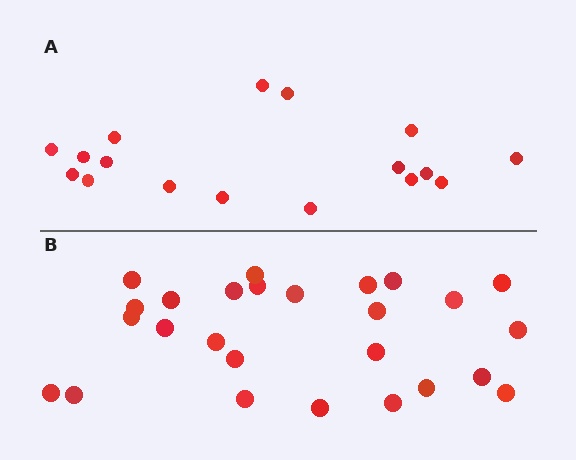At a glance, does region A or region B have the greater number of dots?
Region B (the bottom region) has more dots.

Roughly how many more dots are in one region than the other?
Region B has roughly 8 or so more dots than region A.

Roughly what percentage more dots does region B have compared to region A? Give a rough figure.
About 55% more.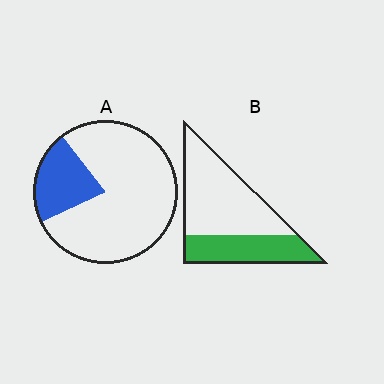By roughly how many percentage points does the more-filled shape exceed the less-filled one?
By roughly 15 percentage points (B over A).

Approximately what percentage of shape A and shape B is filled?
A is approximately 20% and B is approximately 35%.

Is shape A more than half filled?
No.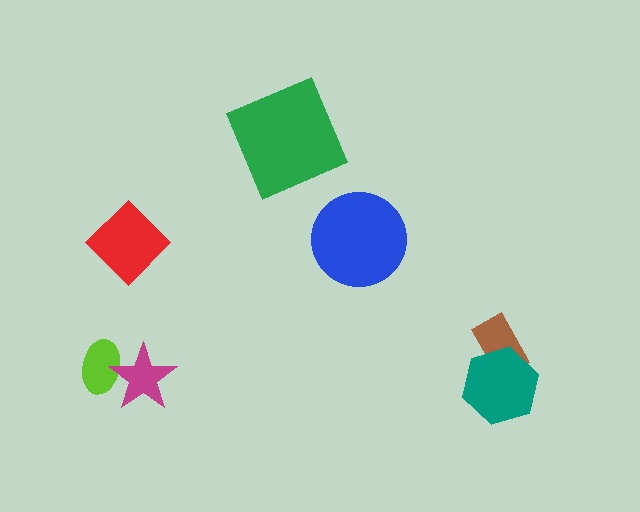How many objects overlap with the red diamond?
0 objects overlap with the red diamond.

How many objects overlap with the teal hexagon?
1 object overlaps with the teal hexagon.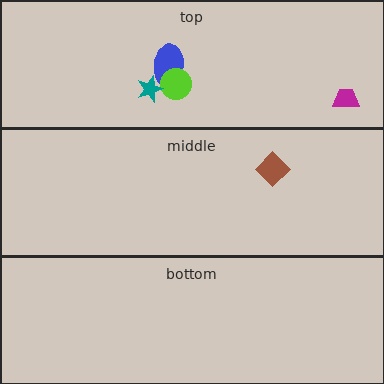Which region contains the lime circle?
The top region.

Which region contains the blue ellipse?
The top region.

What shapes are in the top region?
The magenta trapezoid, the blue ellipse, the lime circle, the teal star.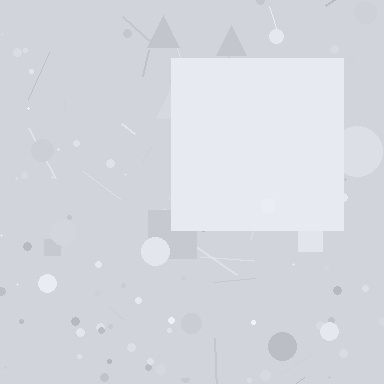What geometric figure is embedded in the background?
A square is embedded in the background.